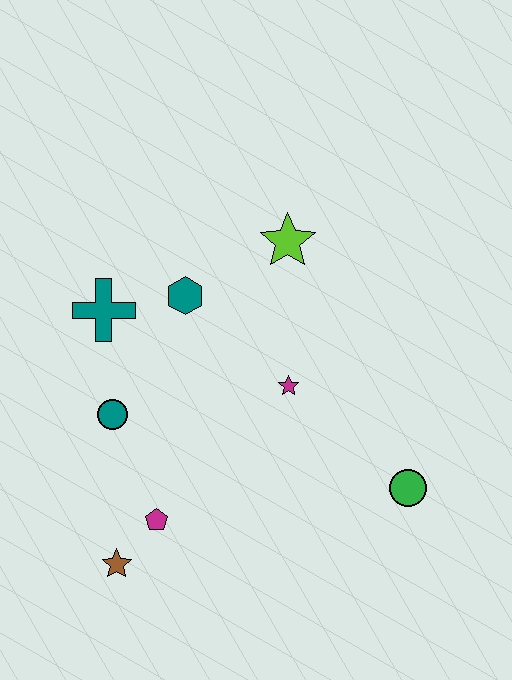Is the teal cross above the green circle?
Yes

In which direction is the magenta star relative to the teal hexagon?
The magenta star is to the right of the teal hexagon.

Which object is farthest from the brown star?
The lime star is farthest from the brown star.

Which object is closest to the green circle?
The magenta star is closest to the green circle.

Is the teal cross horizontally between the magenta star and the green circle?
No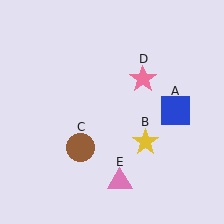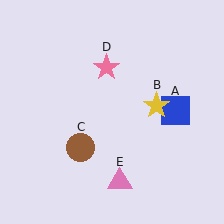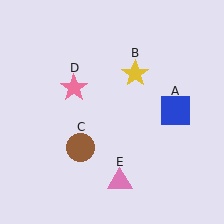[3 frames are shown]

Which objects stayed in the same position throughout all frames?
Blue square (object A) and brown circle (object C) and pink triangle (object E) remained stationary.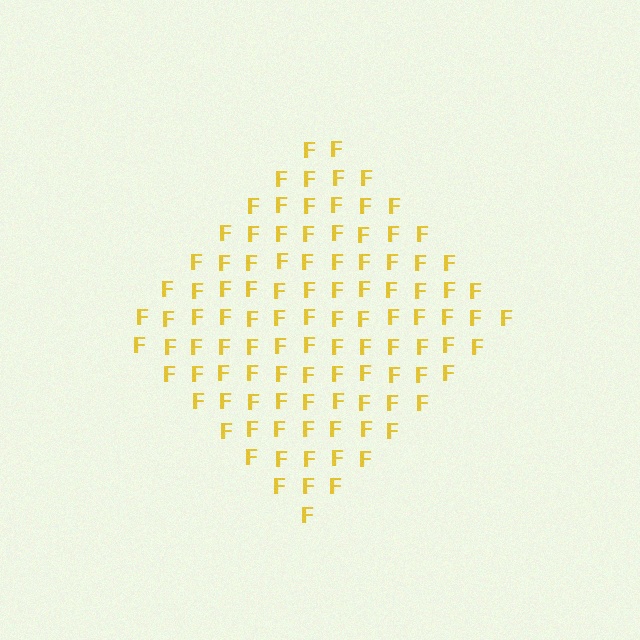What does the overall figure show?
The overall figure shows a diamond.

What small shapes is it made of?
It is made of small letter F's.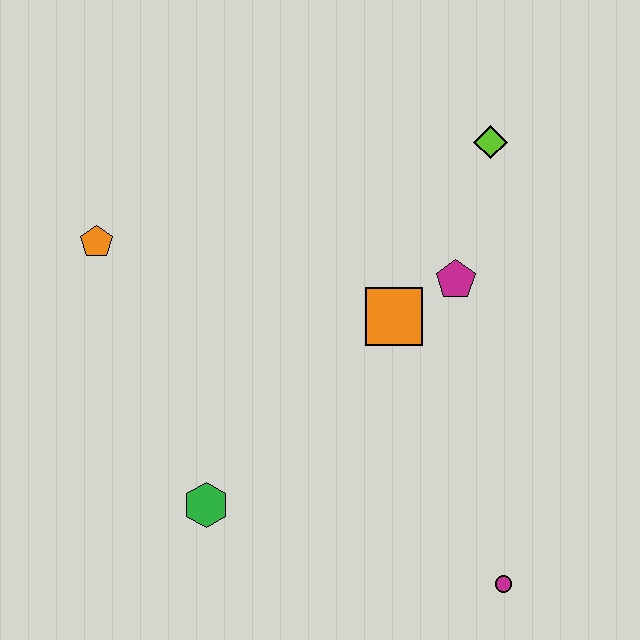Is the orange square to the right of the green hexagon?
Yes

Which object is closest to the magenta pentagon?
The orange square is closest to the magenta pentagon.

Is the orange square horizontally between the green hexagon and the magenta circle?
Yes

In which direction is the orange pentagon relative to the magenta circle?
The orange pentagon is to the left of the magenta circle.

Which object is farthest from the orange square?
The orange pentagon is farthest from the orange square.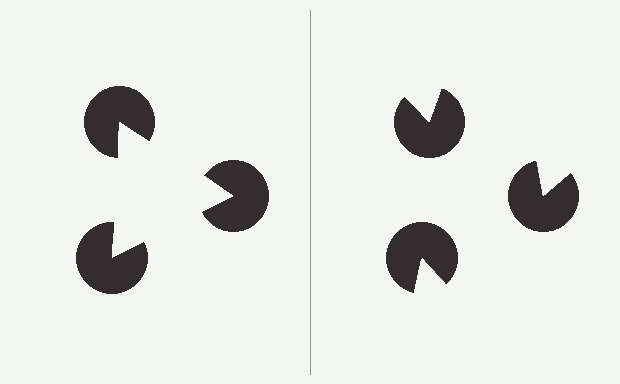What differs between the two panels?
The pac-man discs are positioned identically on both sides; only the wedge orientations differ. On the left they align to a triangle; on the right they are misaligned.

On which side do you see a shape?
An illusory triangle appears on the left side. On the right side the wedge cuts are rotated, so no coherent shape forms.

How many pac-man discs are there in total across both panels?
6 — 3 on each side.